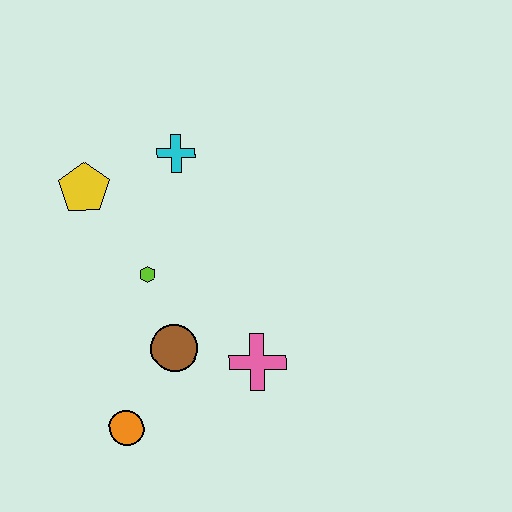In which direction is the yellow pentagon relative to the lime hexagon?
The yellow pentagon is above the lime hexagon.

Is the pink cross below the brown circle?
Yes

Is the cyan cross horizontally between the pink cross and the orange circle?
Yes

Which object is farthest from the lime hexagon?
The orange circle is farthest from the lime hexagon.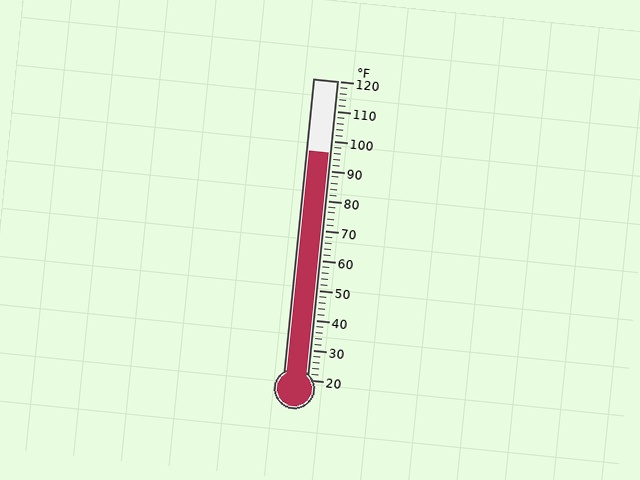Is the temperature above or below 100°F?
The temperature is below 100°F.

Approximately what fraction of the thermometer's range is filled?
The thermometer is filled to approximately 75% of its range.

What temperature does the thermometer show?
The thermometer shows approximately 96°F.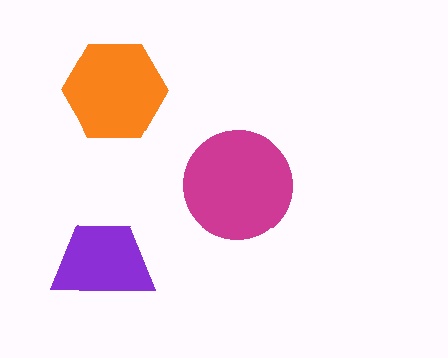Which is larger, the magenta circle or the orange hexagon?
The magenta circle.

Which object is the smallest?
The purple trapezoid.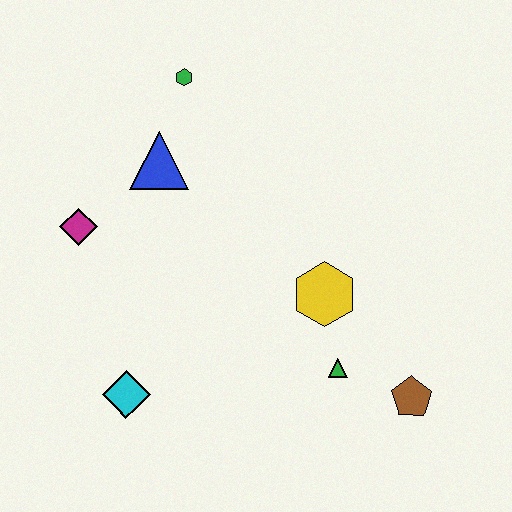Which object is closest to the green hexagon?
The blue triangle is closest to the green hexagon.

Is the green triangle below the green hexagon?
Yes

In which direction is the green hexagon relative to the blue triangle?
The green hexagon is above the blue triangle.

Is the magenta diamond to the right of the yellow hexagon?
No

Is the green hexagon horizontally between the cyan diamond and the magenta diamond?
No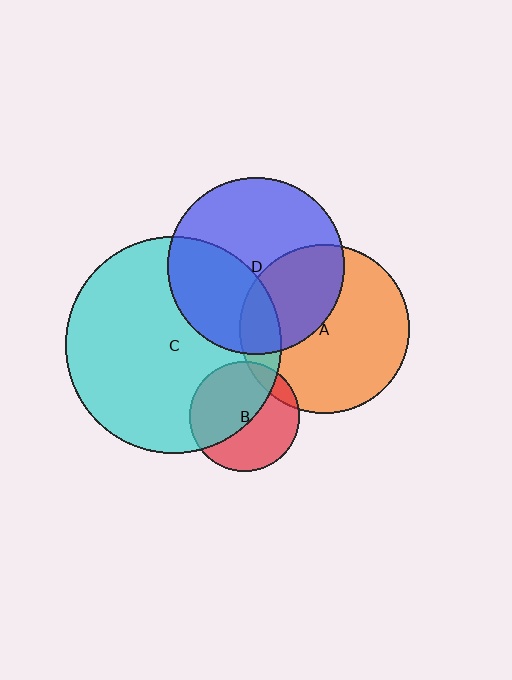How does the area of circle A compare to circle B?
Approximately 2.4 times.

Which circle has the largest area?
Circle C (cyan).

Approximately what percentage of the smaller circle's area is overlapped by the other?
Approximately 55%.